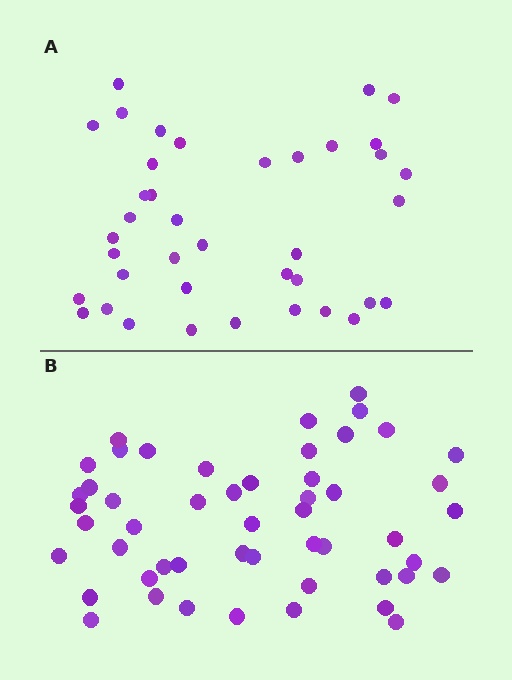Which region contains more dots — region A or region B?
Region B (the bottom region) has more dots.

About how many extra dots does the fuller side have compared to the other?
Region B has roughly 12 or so more dots than region A.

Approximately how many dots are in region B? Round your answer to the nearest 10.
About 50 dots. (The exact count is 51, which rounds to 50.)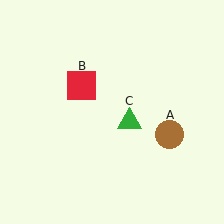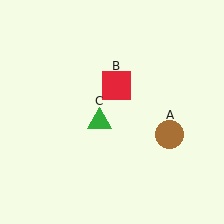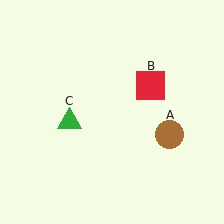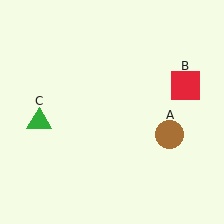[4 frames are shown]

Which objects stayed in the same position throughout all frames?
Brown circle (object A) remained stationary.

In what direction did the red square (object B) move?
The red square (object B) moved right.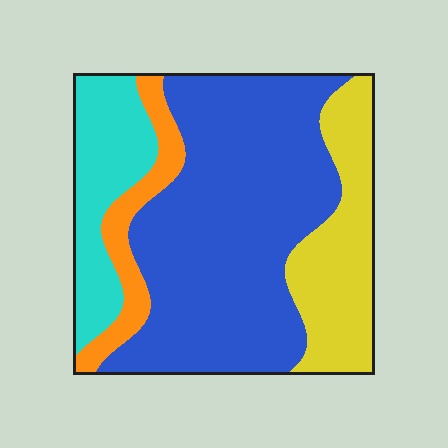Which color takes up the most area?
Blue, at roughly 55%.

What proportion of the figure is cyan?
Cyan covers 16% of the figure.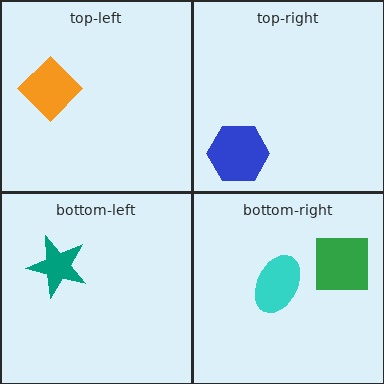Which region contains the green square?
The bottom-right region.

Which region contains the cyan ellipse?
The bottom-right region.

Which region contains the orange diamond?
The top-left region.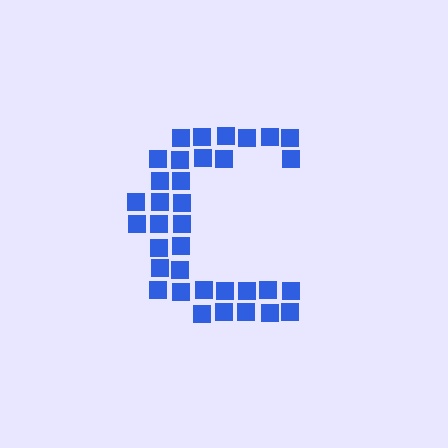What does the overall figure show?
The overall figure shows the letter C.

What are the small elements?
The small elements are squares.